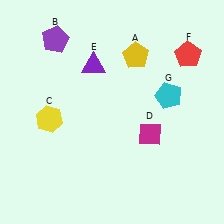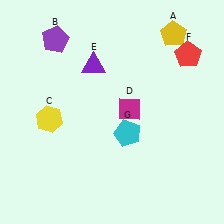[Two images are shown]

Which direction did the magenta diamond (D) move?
The magenta diamond (D) moved up.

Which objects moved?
The objects that moved are: the yellow pentagon (A), the magenta diamond (D), the cyan pentagon (G).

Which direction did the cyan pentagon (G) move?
The cyan pentagon (G) moved left.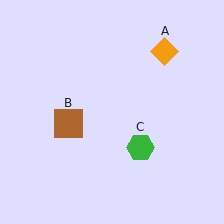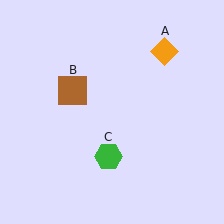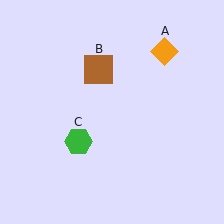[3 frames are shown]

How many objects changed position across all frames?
2 objects changed position: brown square (object B), green hexagon (object C).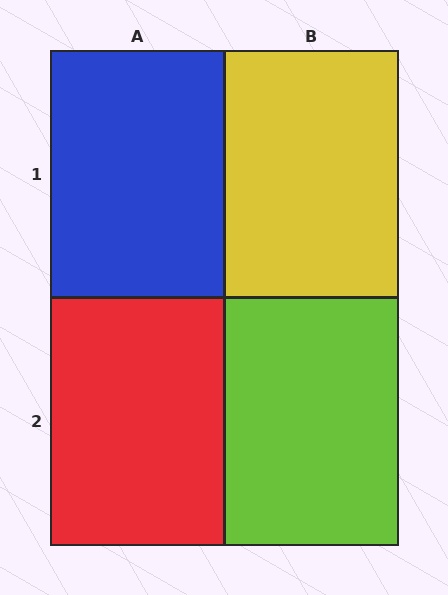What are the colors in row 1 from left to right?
Blue, yellow.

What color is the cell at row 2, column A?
Red.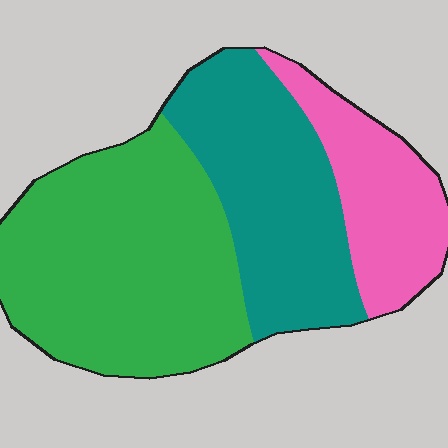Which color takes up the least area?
Pink, at roughly 20%.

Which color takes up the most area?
Green, at roughly 45%.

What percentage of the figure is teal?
Teal covers about 35% of the figure.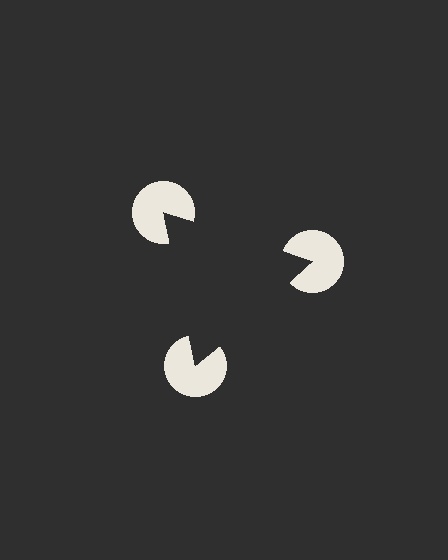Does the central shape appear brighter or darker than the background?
It typically appears slightly darker than the background, even though no actual brightness change is drawn.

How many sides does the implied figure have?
3 sides.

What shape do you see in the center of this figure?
An illusory triangle — its edges are inferred from the aligned wedge cuts in the pac-man discs, not physically drawn.